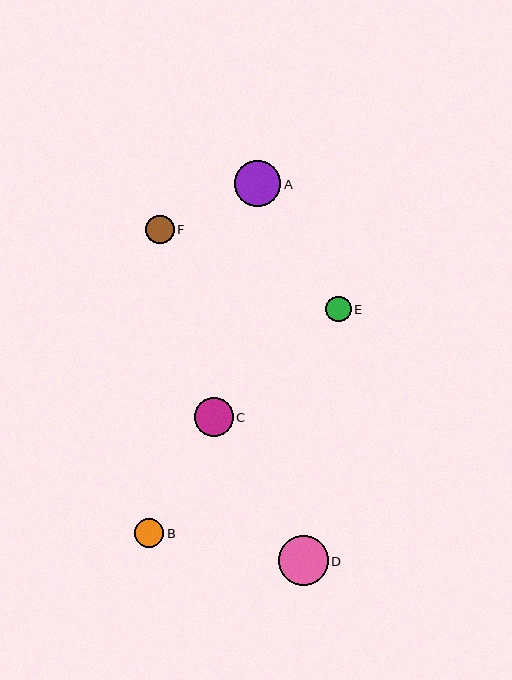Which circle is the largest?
Circle D is the largest with a size of approximately 50 pixels.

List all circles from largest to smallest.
From largest to smallest: D, A, C, B, F, E.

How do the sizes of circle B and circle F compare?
Circle B and circle F are approximately the same size.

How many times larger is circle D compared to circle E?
Circle D is approximately 2.0 times the size of circle E.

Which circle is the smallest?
Circle E is the smallest with a size of approximately 25 pixels.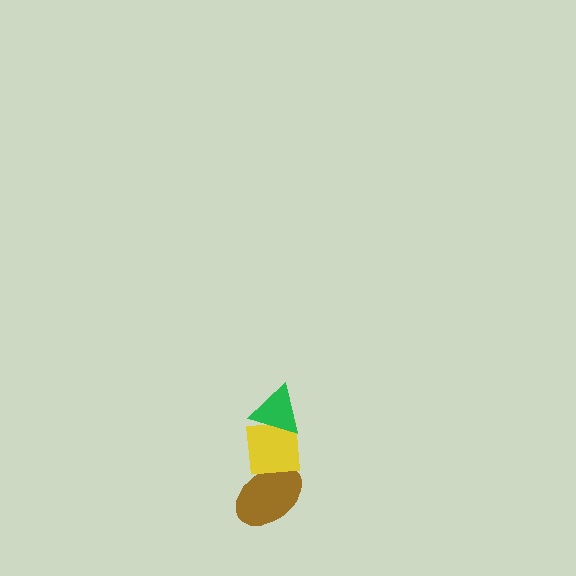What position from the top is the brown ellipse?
The brown ellipse is 3rd from the top.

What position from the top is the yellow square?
The yellow square is 2nd from the top.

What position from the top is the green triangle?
The green triangle is 1st from the top.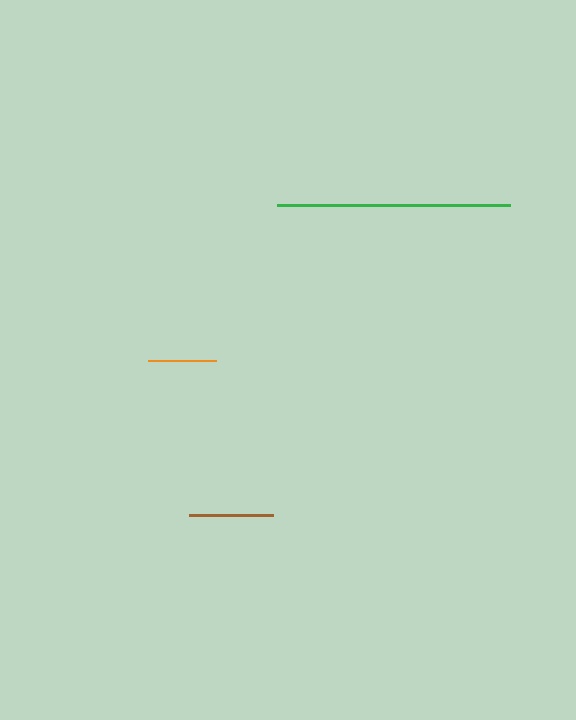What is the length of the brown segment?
The brown segment is approximately 85 pixels long.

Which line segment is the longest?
The green line is the longest at approximately 233 pixels.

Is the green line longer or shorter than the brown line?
The green line is longer than the brown line.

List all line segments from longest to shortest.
From longest to shortest: green, brown, orange.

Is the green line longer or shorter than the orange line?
The green line is longer than the orange line.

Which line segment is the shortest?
The orange line is the shortest at approximately 68 pixels.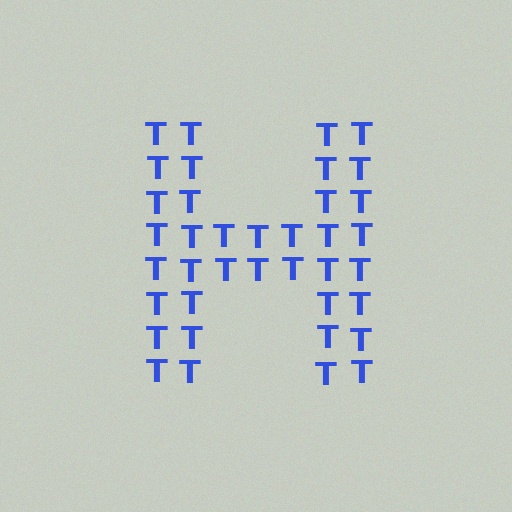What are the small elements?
The small elements are letter T's.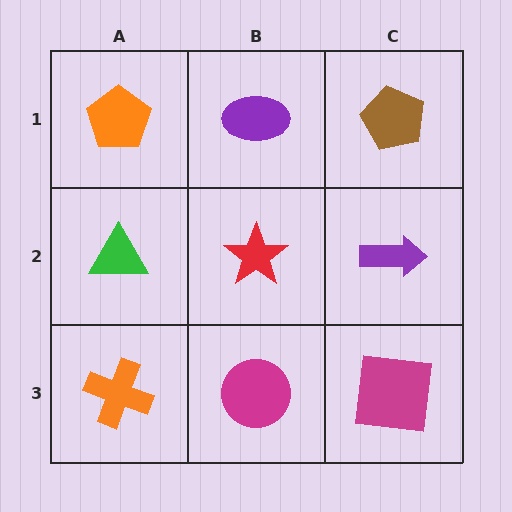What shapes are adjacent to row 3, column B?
A red star (row 2, column B), an orange cross (row 3, column A), a magenta square (row 3, column C).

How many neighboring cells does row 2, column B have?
4.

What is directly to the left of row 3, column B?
An orange cross.